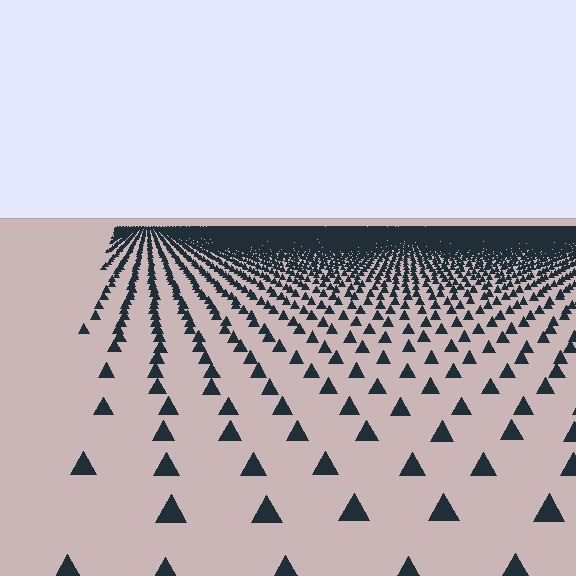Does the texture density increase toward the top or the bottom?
Density increases toward the top.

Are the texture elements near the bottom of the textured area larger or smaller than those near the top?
Larger. Near the bottom, elements are closer to the viewer and appear at a bigger on-screen size.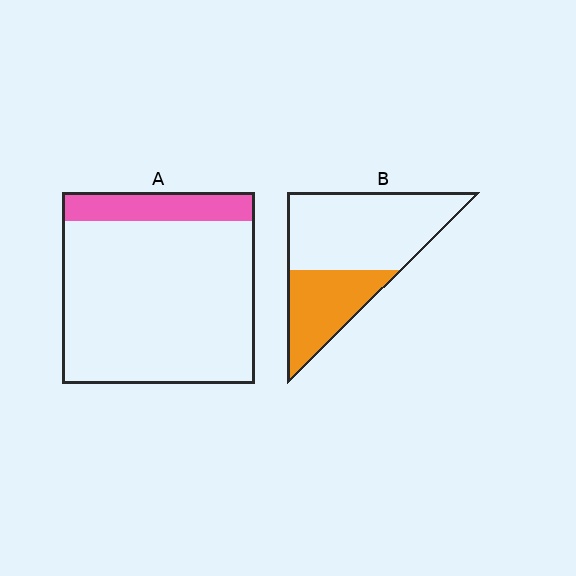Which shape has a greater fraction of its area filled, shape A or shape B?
Shape B.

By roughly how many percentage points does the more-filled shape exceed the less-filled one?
By roughly 20 percentage points (B over A).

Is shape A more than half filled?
No.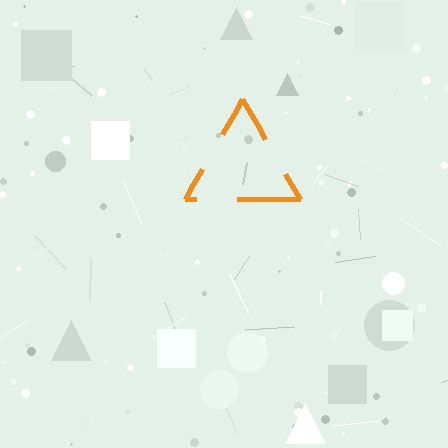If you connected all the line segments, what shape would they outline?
They would outline a triangle.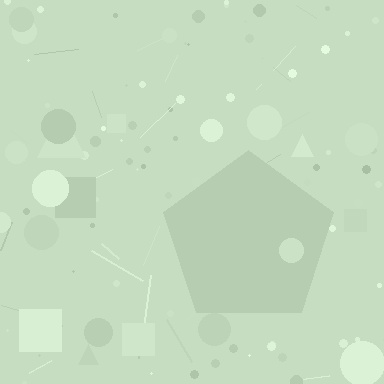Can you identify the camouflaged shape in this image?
The camouflaged shape is a pentagon.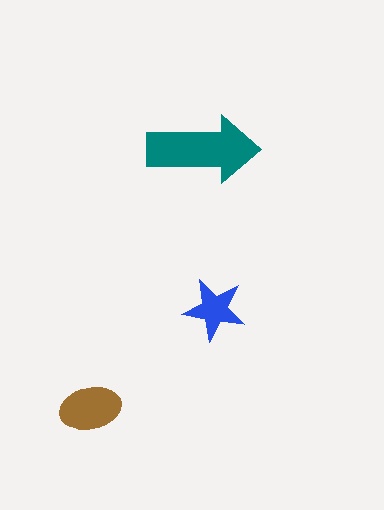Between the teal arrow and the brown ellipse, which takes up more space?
The teal arrow.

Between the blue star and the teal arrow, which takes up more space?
The teal arrow.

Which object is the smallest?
The blue star.